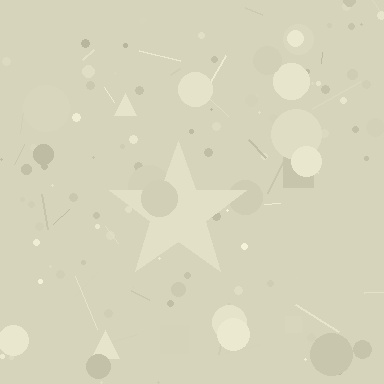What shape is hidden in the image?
A star is hidden in the image.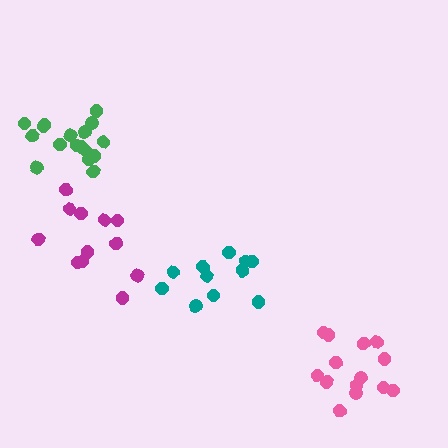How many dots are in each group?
Group 1: 17 dots, Group 2: 14 dots, Group 3: 12 dots, Group 4: 12 dots (55 total).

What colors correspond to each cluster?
The clusters are colored: green, pink, teal, magenta.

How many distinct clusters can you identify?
There are 4 distinct clusters.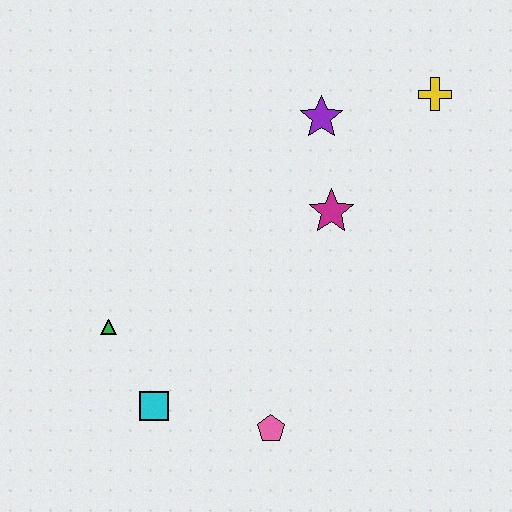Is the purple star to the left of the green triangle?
No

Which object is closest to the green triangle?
The cyan square is closest to the green triangle.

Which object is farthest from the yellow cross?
The cyan square is farthest from the yellow cross.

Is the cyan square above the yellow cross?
No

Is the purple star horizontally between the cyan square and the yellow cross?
Yes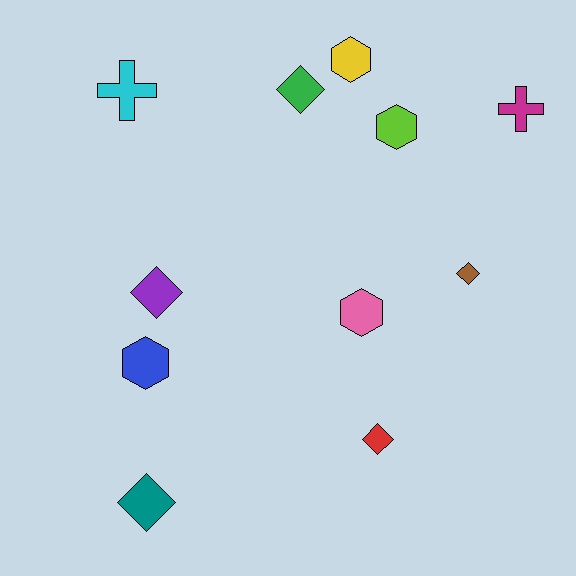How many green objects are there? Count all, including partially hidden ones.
There is 1 green object.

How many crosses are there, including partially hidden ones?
There are 2 crosses.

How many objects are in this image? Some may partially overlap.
There are 11 objects.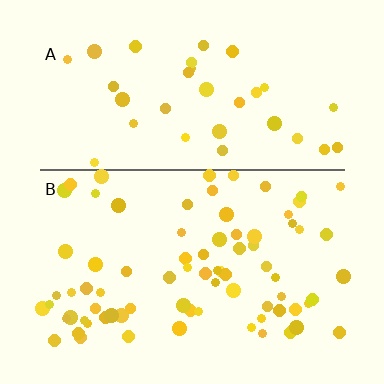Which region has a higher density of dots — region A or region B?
B (the bottom).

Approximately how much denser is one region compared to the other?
Approximately 2.2× — region B over region A.